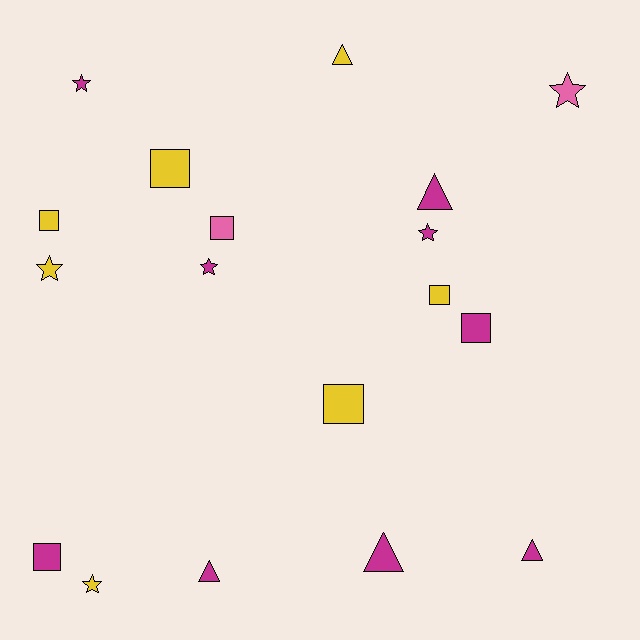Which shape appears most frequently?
Square, with 7 objects.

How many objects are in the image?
There are 18 objects.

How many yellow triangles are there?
There is 1 yellow triangle.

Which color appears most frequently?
Magenta, with 9 objects.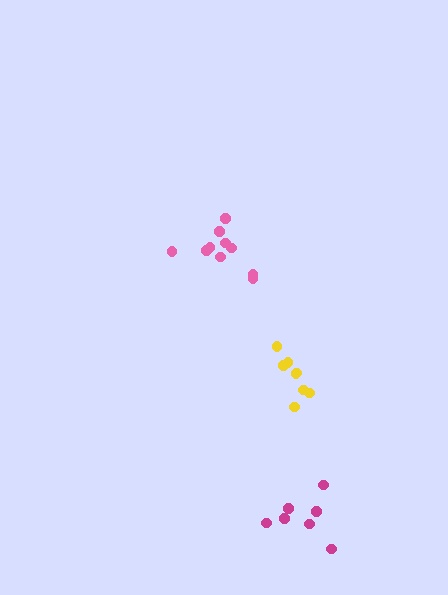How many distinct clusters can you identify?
There are 3 distinct clusters.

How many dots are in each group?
Group 1: 8 dots, Group 2: 10 dots, Group 3: 7 dots (25 total).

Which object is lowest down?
The magenta cluster is bottommost.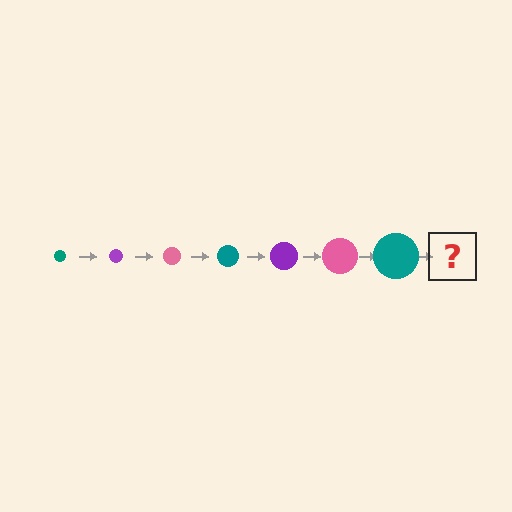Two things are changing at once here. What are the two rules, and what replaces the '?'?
The two rules are that the circle grows larger each step and the color cycles through teal, purple, and pink. The '?' should be a purple circle, larger than the previous one.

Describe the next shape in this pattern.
It should be a purple circle, larger than the previous one.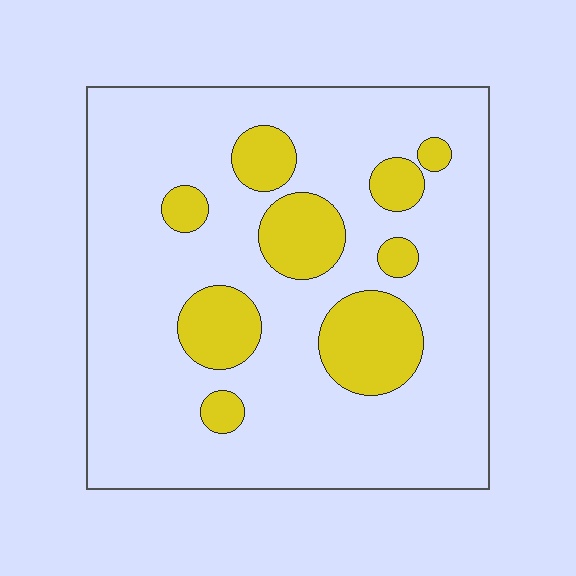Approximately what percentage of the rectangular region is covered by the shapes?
Approximately 20%.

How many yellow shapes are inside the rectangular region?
9.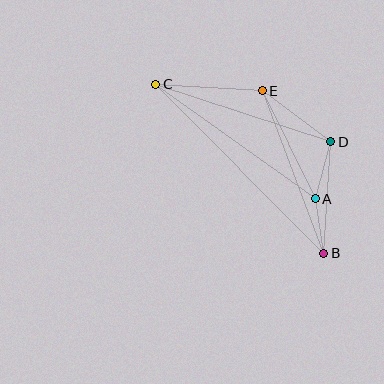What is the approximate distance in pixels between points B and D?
The distance between B and D is approximately 111 pixels.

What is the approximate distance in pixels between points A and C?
The distance between A and C is approximately 197 pixels.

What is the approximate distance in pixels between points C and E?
The distance between C and E is approximately 107 pixels.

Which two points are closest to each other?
Points A and B are closest to each other.